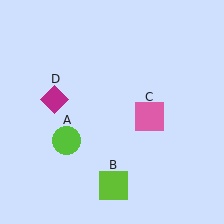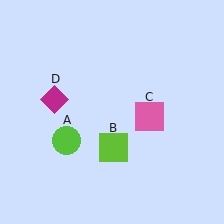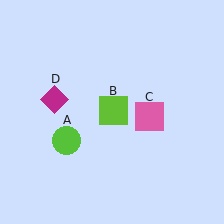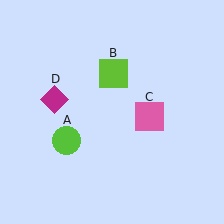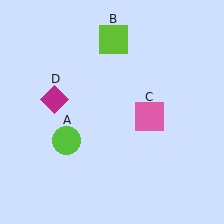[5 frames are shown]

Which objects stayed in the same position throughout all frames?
Lime circle (object A) and pink square (object C) and magenta diamond (object D) remained stationary.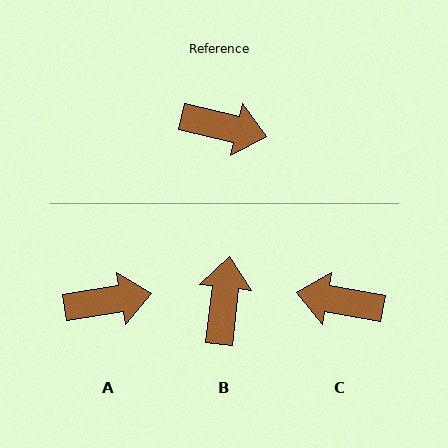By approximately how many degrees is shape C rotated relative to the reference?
Approximately 178 degrees clockwise.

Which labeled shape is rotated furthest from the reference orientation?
C, about 178 degrees away.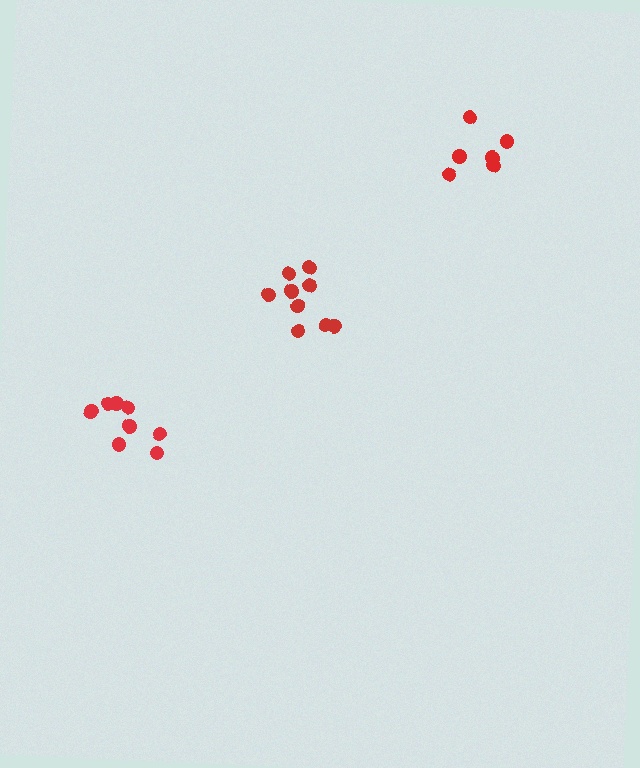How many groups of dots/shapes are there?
There are 3 groups.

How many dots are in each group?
Group 1: 6 dots, Group 2: 9 dots, Group 3: 8 dots (23 total).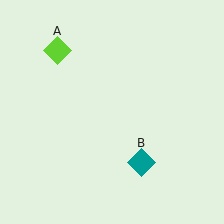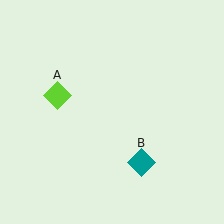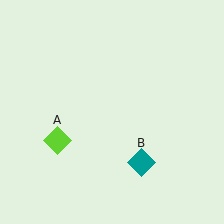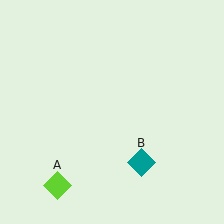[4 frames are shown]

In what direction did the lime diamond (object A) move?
The lime diamond (object A) moved down.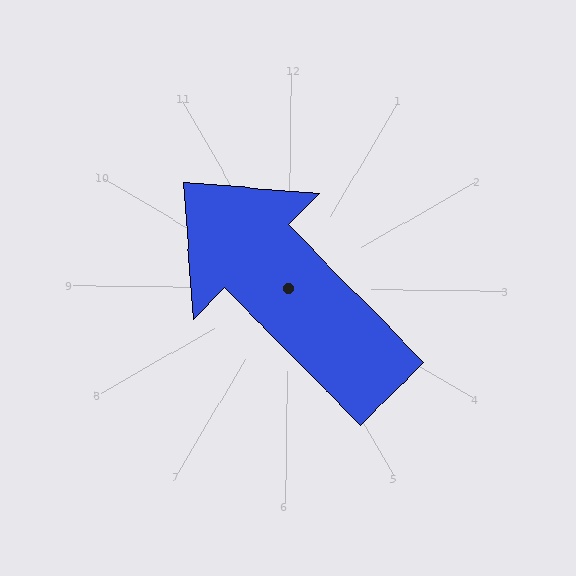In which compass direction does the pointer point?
Northwest.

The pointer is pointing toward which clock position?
Roughly 10 o'clock.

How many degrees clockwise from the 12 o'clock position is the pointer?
Approximately 315 degrees.